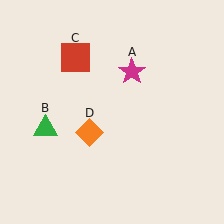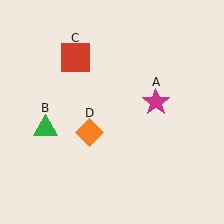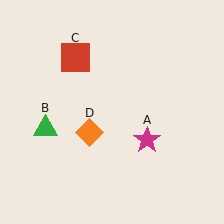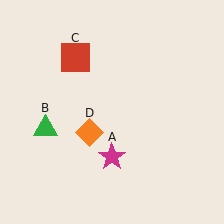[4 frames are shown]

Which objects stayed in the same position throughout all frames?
Green triangle (object B) and red square (object C) and orange diamond (object D) remained stationary.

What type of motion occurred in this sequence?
The magenta star (object A) rotated clockwise around the center of the scene.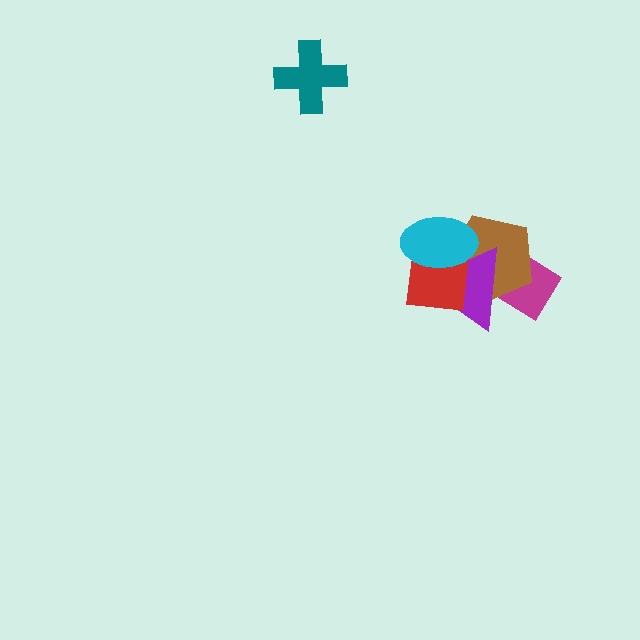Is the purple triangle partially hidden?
Yes, it is partially covered by another shape.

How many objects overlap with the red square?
3 objects overlap with the red square.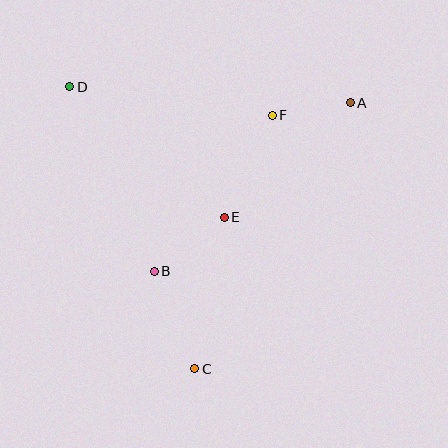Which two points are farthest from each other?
Points C and D are farthest from each other.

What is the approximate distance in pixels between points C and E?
The distance between C and E is approximately 154 pixels.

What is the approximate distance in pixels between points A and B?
The distance between A and B is approximately 258 pixels.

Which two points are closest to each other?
Points A and F are closest to each other.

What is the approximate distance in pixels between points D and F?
The distance between D and F is approximately 204 pixels.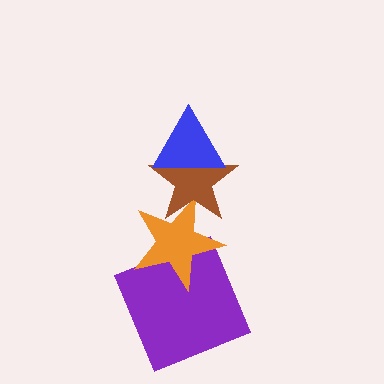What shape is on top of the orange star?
The brown star is on top of the orange star.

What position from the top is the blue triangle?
The blue triangle is 1st from the top.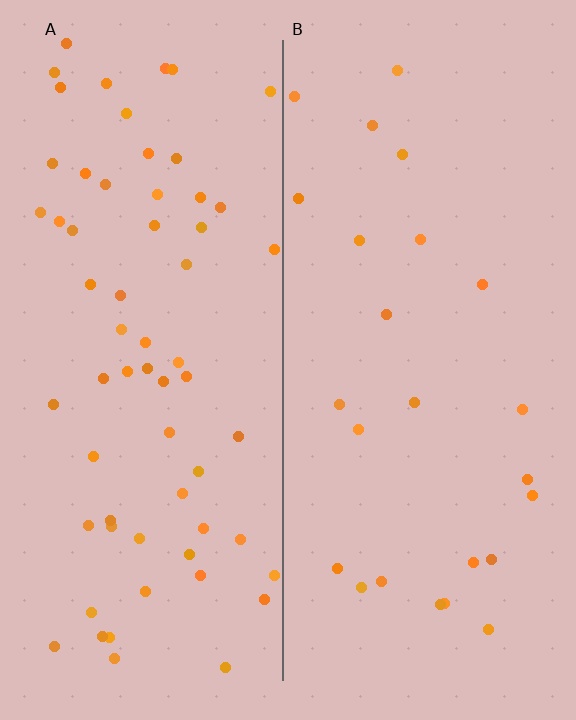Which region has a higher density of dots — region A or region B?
A (the left).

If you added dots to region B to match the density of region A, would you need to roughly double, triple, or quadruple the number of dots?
Approximately triple.